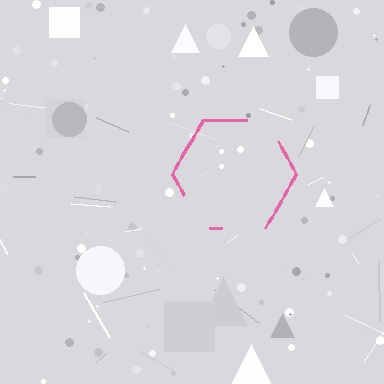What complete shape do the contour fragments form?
The contour fragments form a hexagon.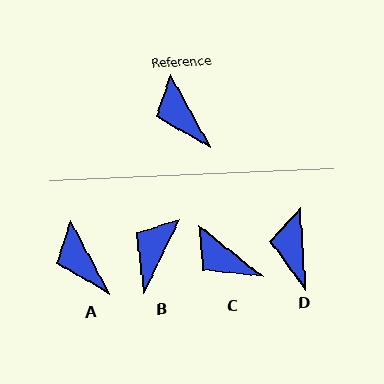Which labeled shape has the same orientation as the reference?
A.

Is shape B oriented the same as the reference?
No, it is off by about 54 degrees.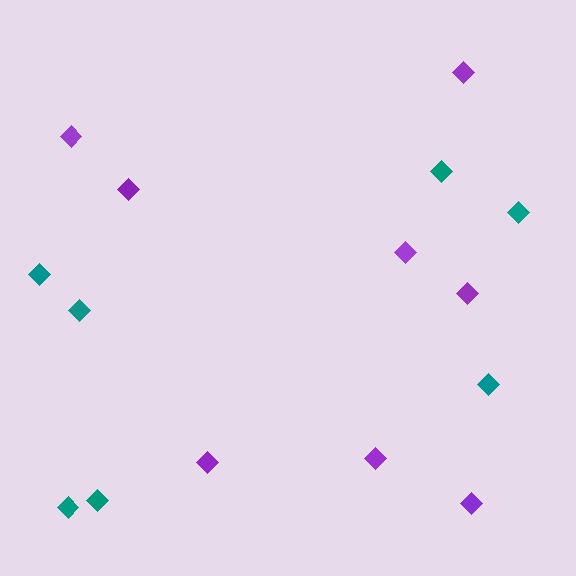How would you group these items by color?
There are 2 groups: one group of teal diamonds (7) and one group of purple diamonds (8).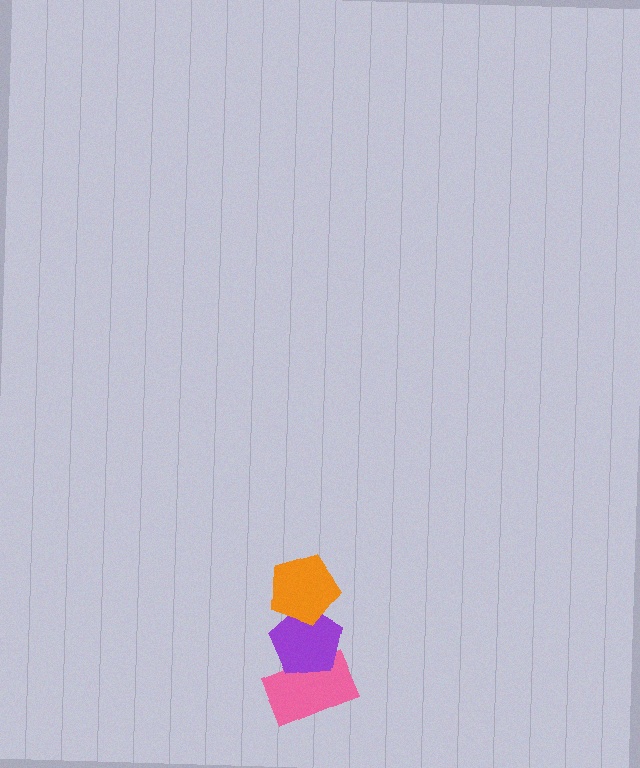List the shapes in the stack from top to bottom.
From top to bottom: the orange pentagon, the purple pentagon, the pink rectangle.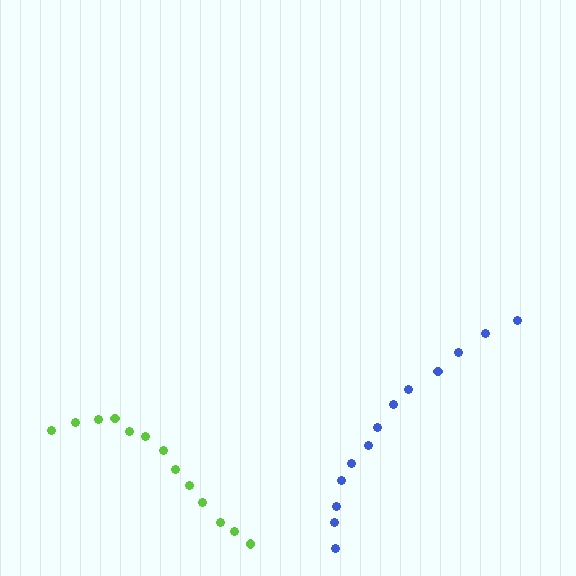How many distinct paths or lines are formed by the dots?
There are 2 distinct paths.